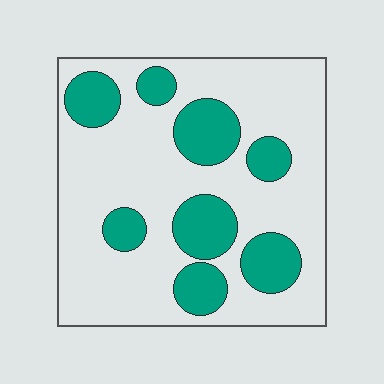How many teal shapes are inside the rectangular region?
8.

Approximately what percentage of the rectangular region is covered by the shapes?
Approximately 25%.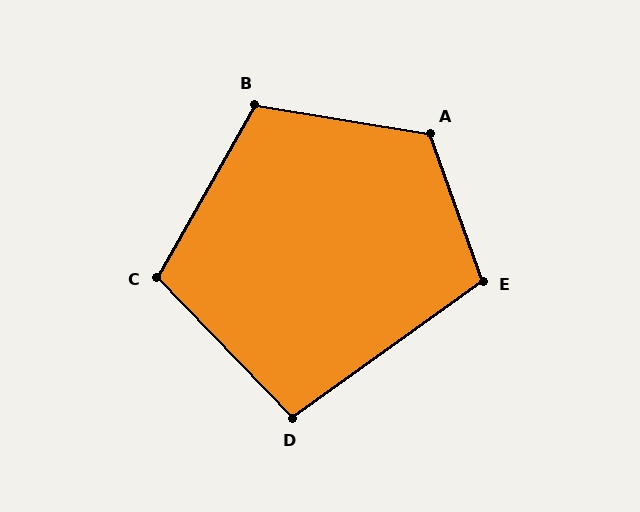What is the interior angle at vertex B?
Approximately 110 degrees (obtuse).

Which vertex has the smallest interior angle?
D, at approximately 98 degrees.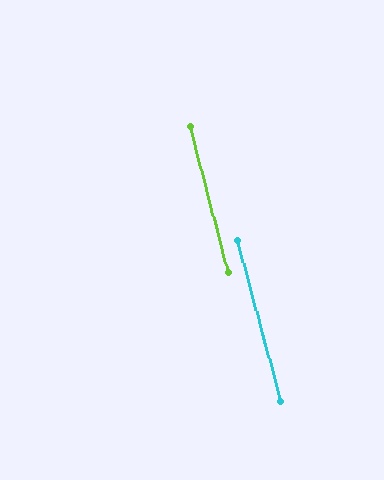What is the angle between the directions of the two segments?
Approximately 1 degree.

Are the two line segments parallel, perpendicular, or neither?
Parallel — their directions differ by only 0.8°.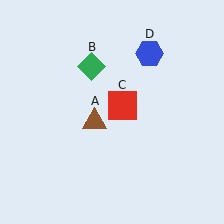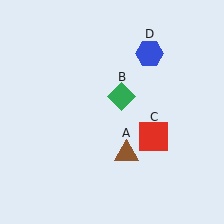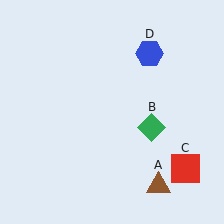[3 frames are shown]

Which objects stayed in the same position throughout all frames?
Blue hexagon (object D) remained stationary.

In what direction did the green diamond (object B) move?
The green diamond (object B) moved down and to the right.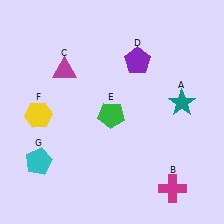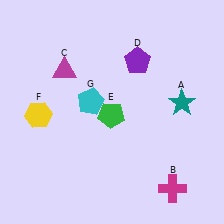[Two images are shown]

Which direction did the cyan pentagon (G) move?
The cyan pentagon (G) moved up.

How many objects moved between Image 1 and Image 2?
1 object moved between the two images.